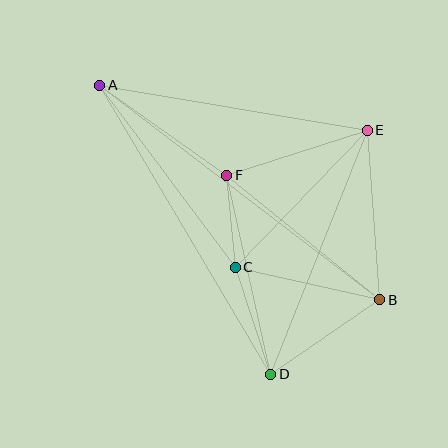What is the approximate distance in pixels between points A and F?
The distance between A and F is approximately 156 pixels.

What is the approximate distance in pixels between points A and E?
The distance between A and E is approximately 272 pixels.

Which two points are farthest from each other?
Points A and B are farthest from each other.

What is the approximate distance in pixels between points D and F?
The distance between D and F is approximately 204 pixels.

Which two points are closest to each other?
Points C and F are closest to each other.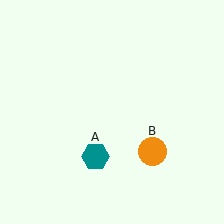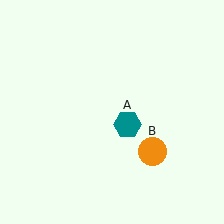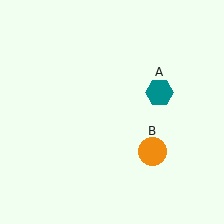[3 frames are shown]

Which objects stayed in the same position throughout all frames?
Orange circle (object B) remained stationary.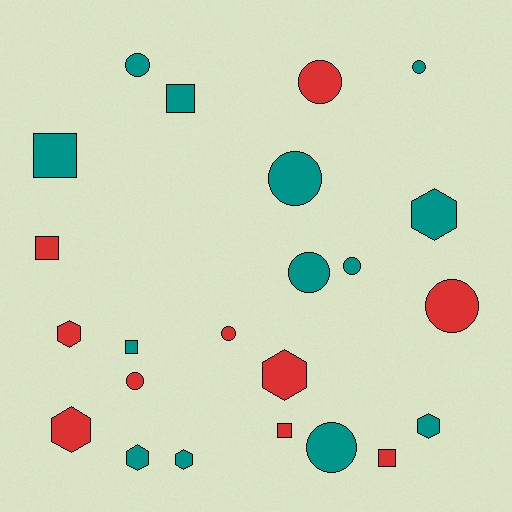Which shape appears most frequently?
Circle, with 10 objects.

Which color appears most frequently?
Teal, with 13 objects.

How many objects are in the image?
There are 23 objects.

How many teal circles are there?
There are 6 teal circles.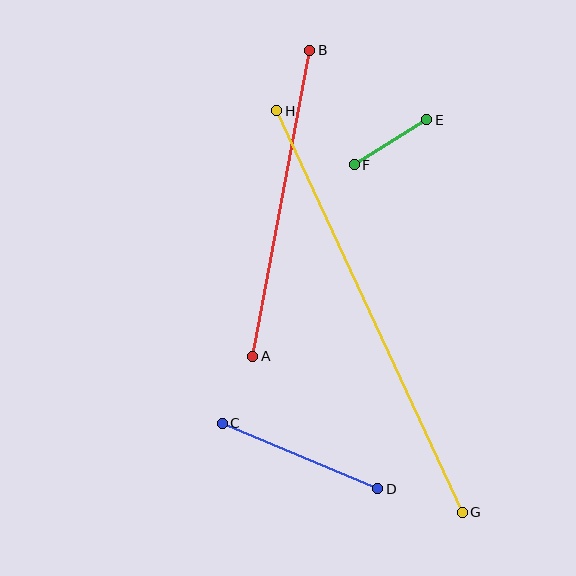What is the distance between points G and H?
The distance is approximately 442 pixels.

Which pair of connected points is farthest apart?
Points G and H are farthest apart.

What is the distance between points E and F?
The distance is approximately 86 pixels.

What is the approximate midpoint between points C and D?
The midpoint is at approximately (300, 456) pixels.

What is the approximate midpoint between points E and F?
The midpoint is at approximately (390, 142) pixels.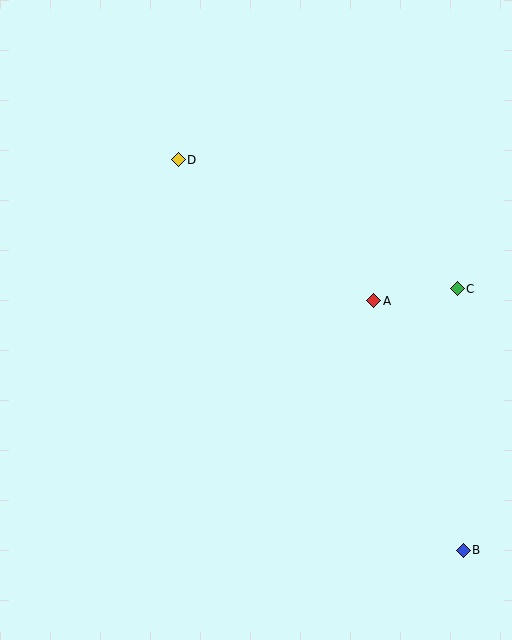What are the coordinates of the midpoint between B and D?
The midpoint between B and D is at (321, 355).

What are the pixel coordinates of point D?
Point D is at (178, 160).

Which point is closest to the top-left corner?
Point D is closest to the top-left corner.